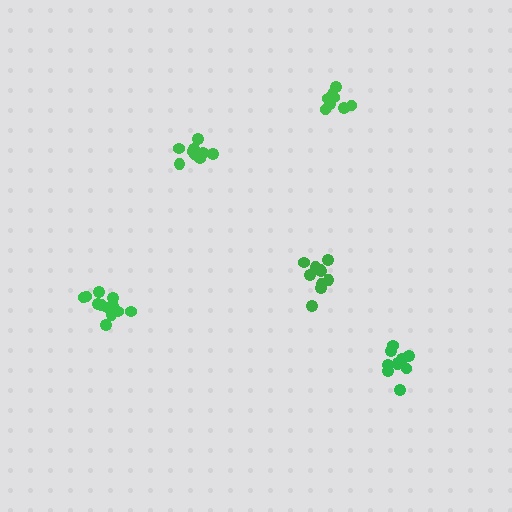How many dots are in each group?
Group 1: 10 dots, Group 2: 8 dots, Group 3: 11 dots, Group 4: 11 dots, Group 5: 12 dots (52 total).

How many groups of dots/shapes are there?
There are 5 groups.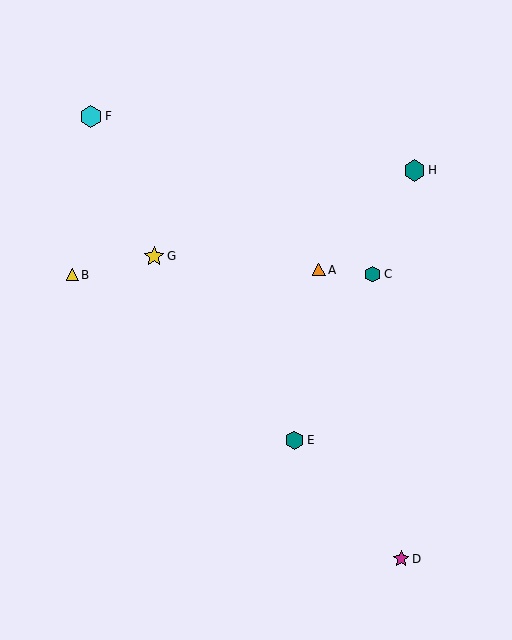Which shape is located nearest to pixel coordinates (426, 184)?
The teal hexagon (labeled H) at (414, 170) is nearest to that location.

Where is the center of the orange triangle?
The center of the orange triangle is at (319, 270).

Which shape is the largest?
The cyan hexagon (labeled F) is the largest.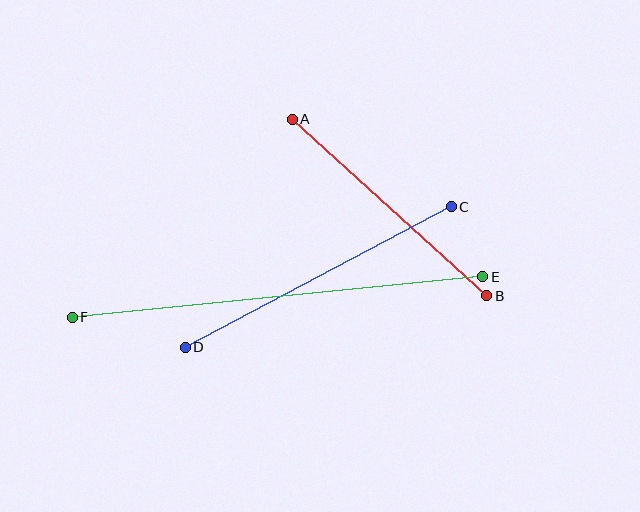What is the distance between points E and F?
The distance is approximately 412 pixels.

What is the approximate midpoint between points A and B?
The midpoint is at approximately (390, 208) pixels.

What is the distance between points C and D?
The distance is approximately 301 pixels.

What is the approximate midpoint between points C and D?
The midpoint is at approximately (318, 277) pixels.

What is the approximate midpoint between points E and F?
The midpoint is at approximately (278, 297) pixels.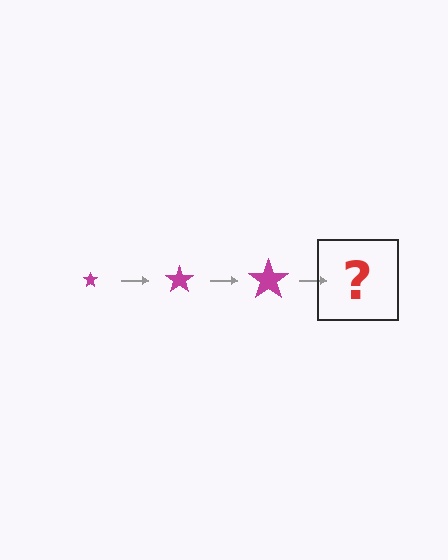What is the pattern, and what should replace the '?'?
The pattern is that the star gets progressively larger each step. The '?' should be a magenta star, larger than the previous one.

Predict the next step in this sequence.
The next step is a magenta star, larger than the previous one.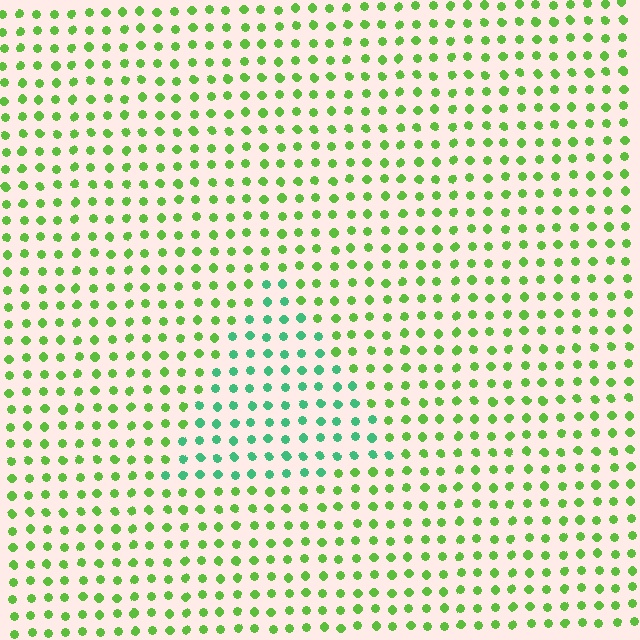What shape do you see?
I see a triangle.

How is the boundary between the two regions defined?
The boundary is defined purely by a slight shift in hue (about 43 degrees). Spacing, size, and orientation are identical on both sides.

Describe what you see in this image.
The image is filled with small lime elements in a uniform arrangement. A triangle-shaped region is visible where the elements are tinted to a slightly different hue, forming a subtle color boundary.